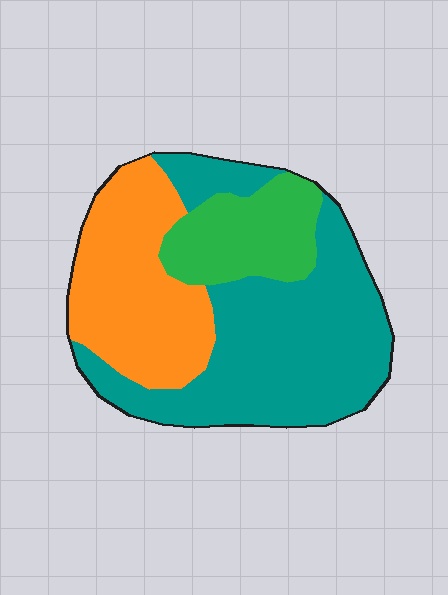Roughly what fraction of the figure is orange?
Orange covers about 30% of the figure.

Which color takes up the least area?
Green, at roughly 20%.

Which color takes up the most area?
Teal, at roughly 50%.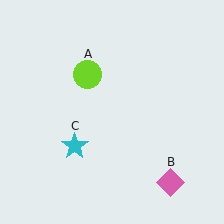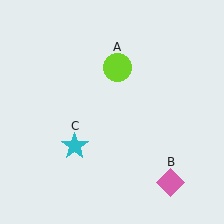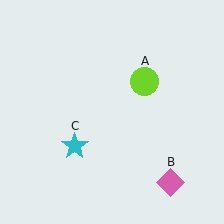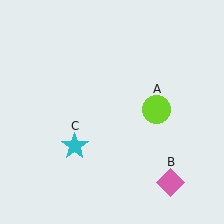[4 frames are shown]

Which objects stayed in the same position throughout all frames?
Pink diamond (object B) and cyan star (object C) remained stationary.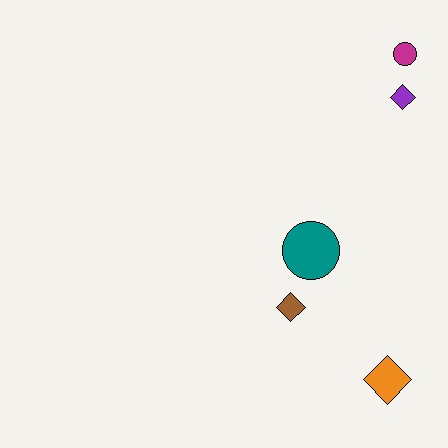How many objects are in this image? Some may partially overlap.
There are 5 objects.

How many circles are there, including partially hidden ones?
There are 2 circles.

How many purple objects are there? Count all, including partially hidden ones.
There is 1 purple object.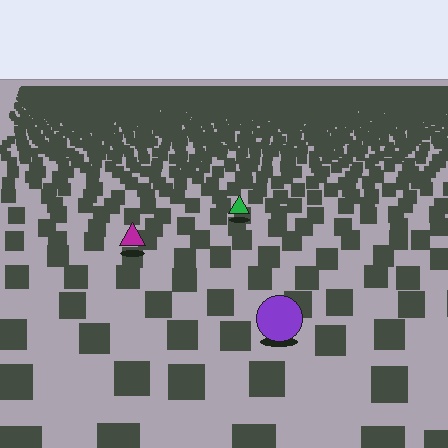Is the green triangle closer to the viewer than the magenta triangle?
No. The magenta triangle is closer — you can tell from the texture gradient: the ground texture is coarser near it.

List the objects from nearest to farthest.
From nearest to farthest: the purple circle, the magenta triangle, the green triangle.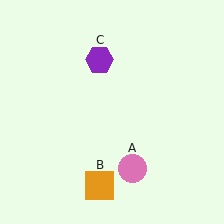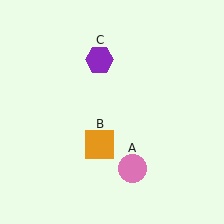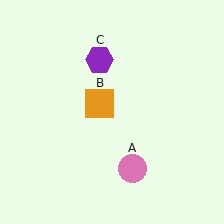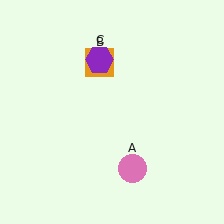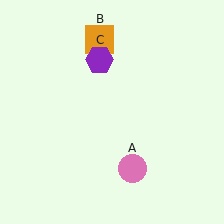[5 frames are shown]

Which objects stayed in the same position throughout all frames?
Pink circle (object A) and purple hexagon (object C) remained stationary.